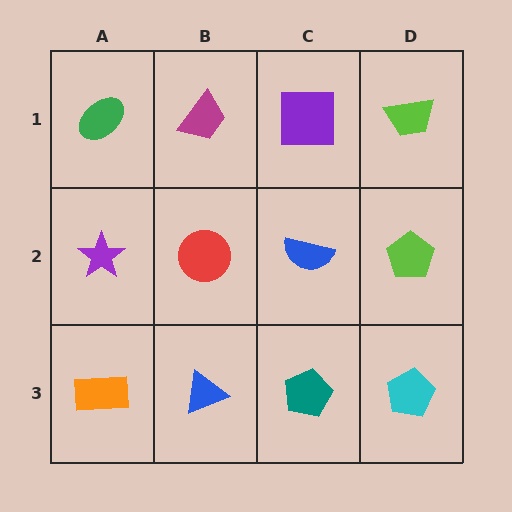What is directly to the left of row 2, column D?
A blue semicircle.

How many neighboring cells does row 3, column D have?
2.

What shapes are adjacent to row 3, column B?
A red circle (row 2, column B), an orange rectangle (row 3, column A), a teal pentagon (row 3, column C).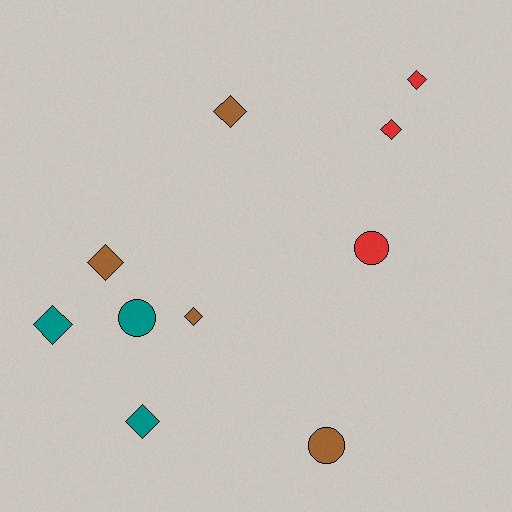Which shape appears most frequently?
Diamond, with 7 objects.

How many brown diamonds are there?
There are 3 brown diamonds.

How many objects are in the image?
There are 10 objects.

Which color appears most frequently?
Brown, with 4 objects.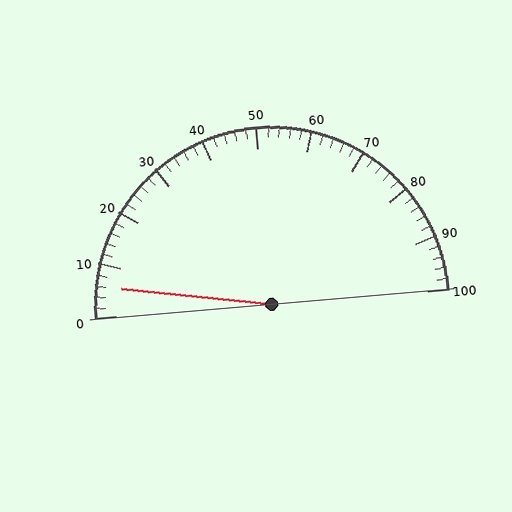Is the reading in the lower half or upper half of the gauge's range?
The reading is in the lower half of the range (0 to 100).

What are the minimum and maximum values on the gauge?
The gauge ranges from 0 to 100.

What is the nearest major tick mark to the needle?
The nearest major tick mark is 10.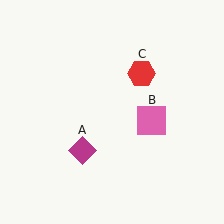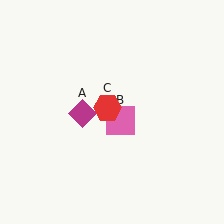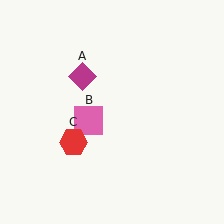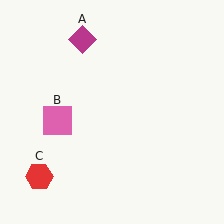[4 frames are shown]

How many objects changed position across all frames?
3 objects changed position: magenta diamond (object A), pink square (object B), red hexagon (object C).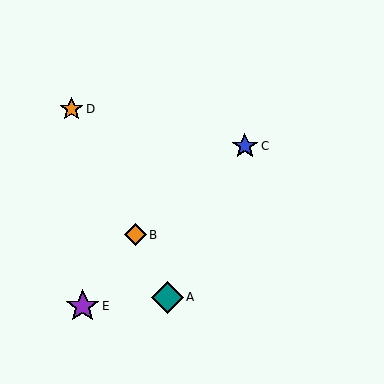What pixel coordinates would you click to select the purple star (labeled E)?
Click at (83, 306) to select the purple star E.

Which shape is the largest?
The purple star (labeled E) is the largest.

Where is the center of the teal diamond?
The center of the teal diamond is at (168, 297).